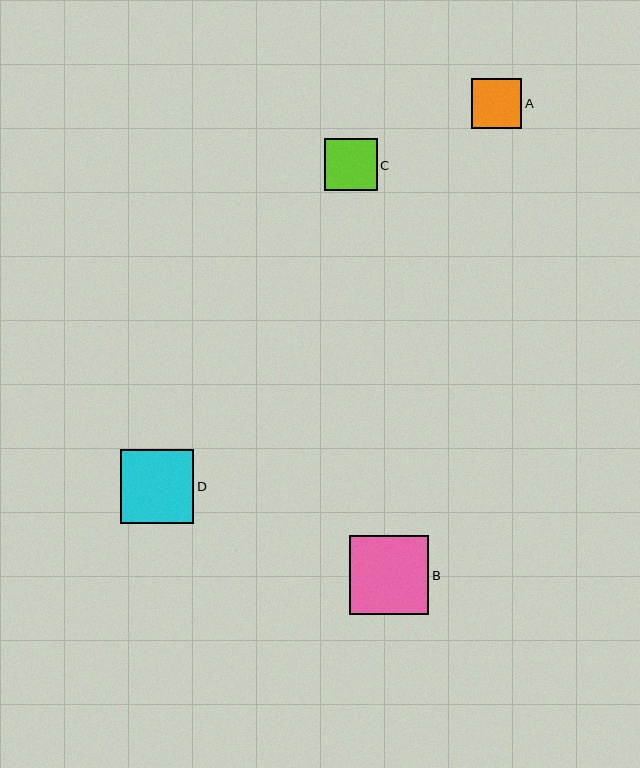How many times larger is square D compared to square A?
Square D is approximately 1.5 times the size of square A.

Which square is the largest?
Square B is the largest with a size of approximately 79 pixels.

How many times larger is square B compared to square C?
Square B is approximately 1.5 times the size of square C.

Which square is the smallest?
Square A is the smallest with a size of approximately 50 pixels.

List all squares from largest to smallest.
From largest to smallest: B, D, C, A.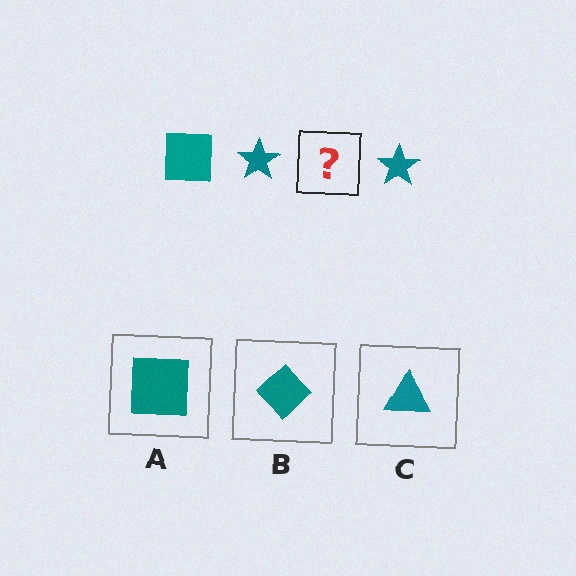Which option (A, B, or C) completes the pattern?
A.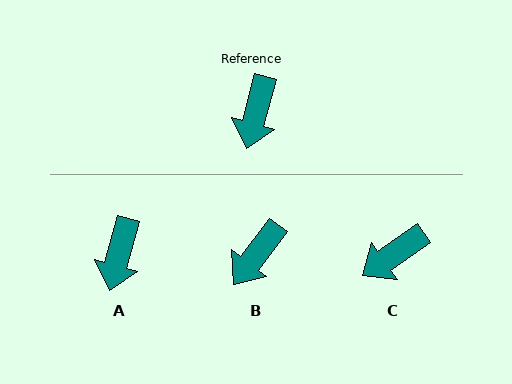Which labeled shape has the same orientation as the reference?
A.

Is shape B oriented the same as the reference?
No, it is off by about 23 degrees.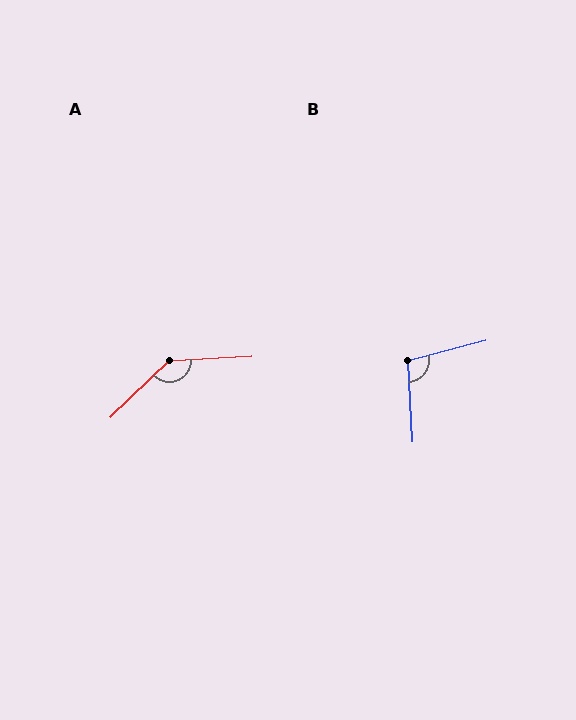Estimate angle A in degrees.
Approximately 139 degrees.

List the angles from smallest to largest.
B (102°), A (139°).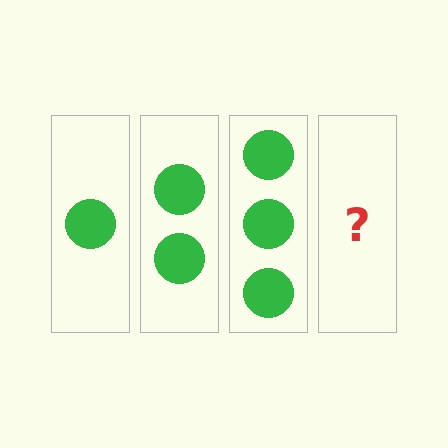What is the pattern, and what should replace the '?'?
The pattern is that each step adds one more circle. The '?' should be 4 circles.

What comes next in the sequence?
The next element should be 4 circles.